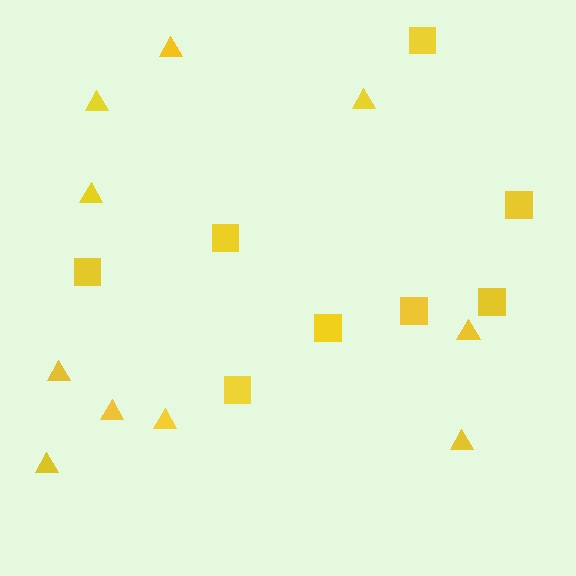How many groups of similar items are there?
There are 2 groups: one group of squares (8) and one group of triangles (10).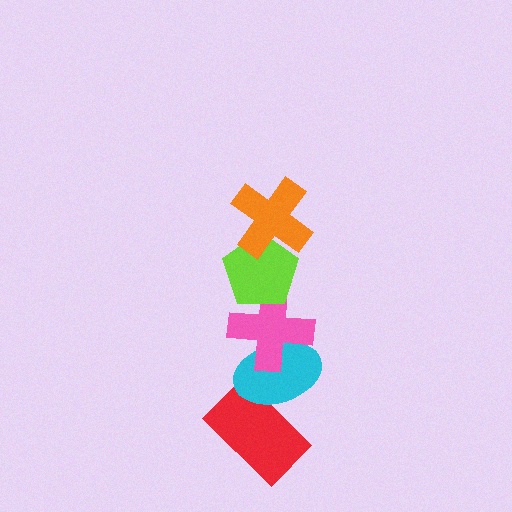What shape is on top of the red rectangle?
The cyan ellipse is on top of the red rectangle.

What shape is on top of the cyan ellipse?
The pink cross is on top of the cyan ellipse.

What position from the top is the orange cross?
The orange cross is 1st from the top.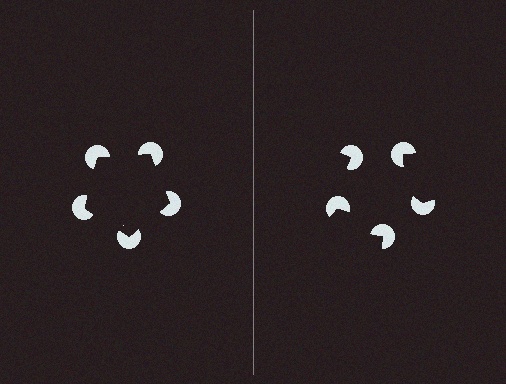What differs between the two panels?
The pac-man discs are positioned identically on both sides; only the wedge orientations differ. On the left they align to a pentagon; on the right they are misaligned.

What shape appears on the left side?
An illusory pentagon.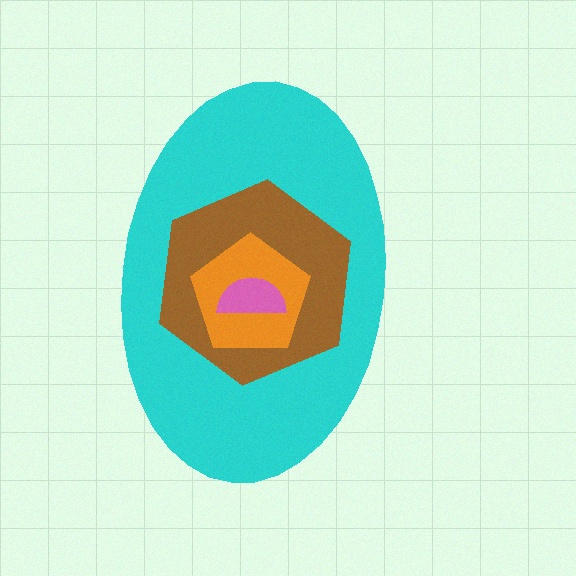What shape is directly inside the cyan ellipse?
The brown hexagon.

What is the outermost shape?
The cyan ellipse.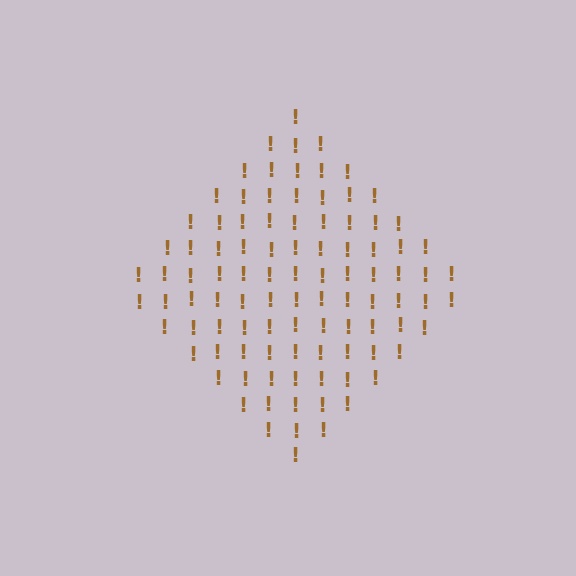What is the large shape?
The large shape is a diamond.